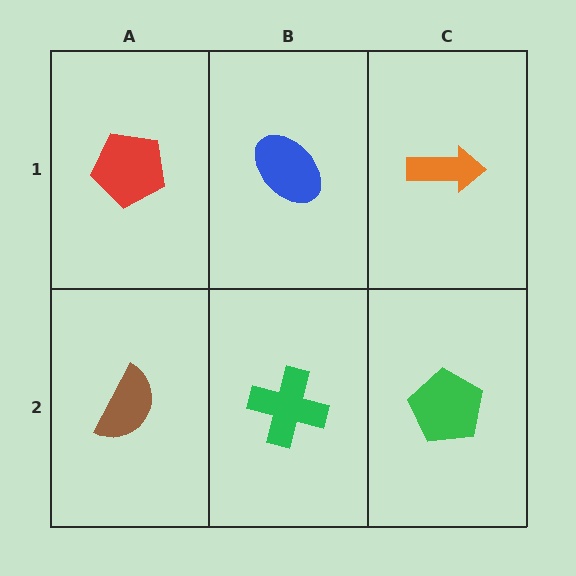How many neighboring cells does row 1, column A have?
2.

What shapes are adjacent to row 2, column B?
A blue ellipse (row 1, column B), a brown semicircle (row 2, column A), a green pentagon (row 2, column C).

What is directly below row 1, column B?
A green cross.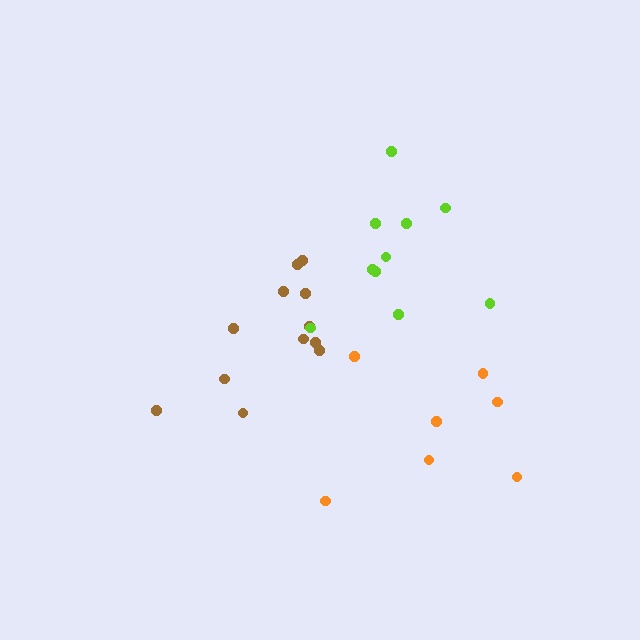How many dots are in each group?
Group 1: 12 dots, Group 2: 10 dots, Group 3: 7 dots (29 total).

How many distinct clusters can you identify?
There are 3 distinct clusters.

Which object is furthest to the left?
The brown cluster is leftmost.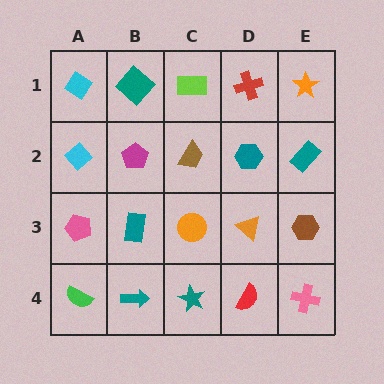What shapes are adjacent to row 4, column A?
A pink pentagon (row 3, column A), a teal arrow (row 4, column B).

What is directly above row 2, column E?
An orange star.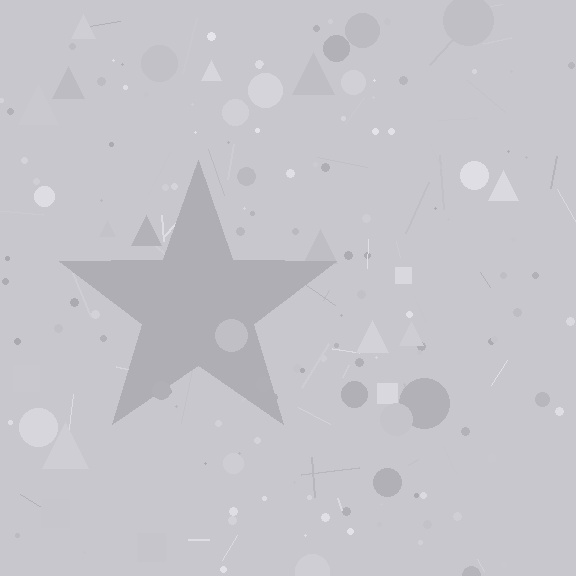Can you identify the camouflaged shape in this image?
The camouflaged shape is a star.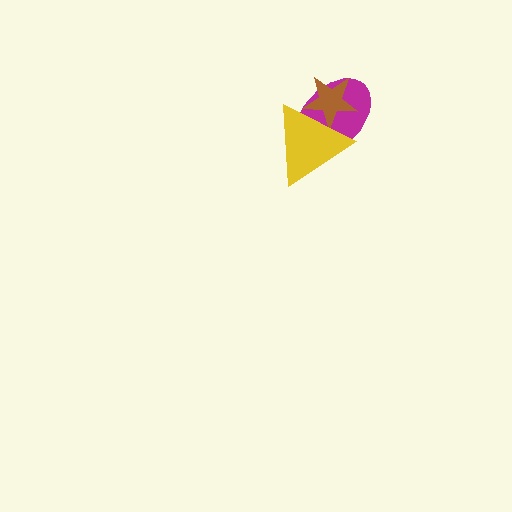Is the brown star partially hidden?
Yes, it is partially covered by another shape.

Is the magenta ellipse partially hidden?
Yes, it is partially covered by another shape.